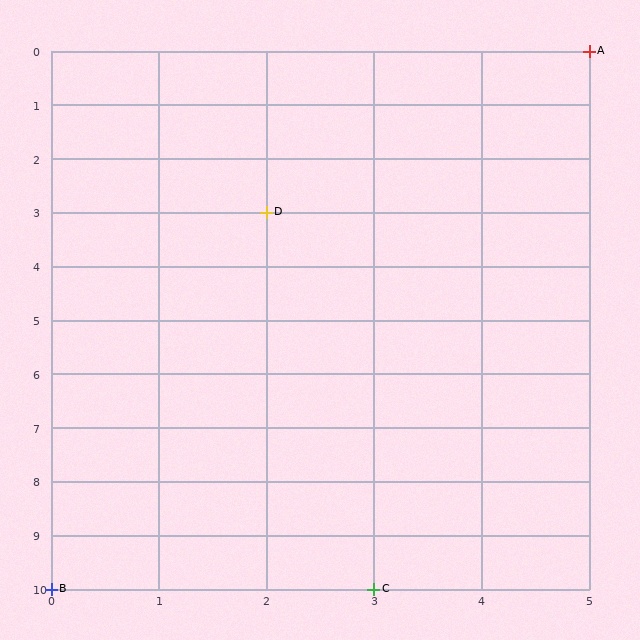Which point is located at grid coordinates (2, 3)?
Point D is at (2, 3).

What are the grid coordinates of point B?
Point B is at grid coordinates (0, 10).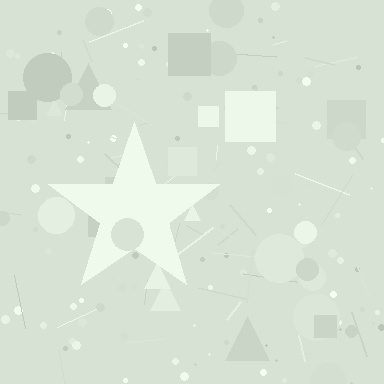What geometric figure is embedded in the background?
A star is embedded in the background.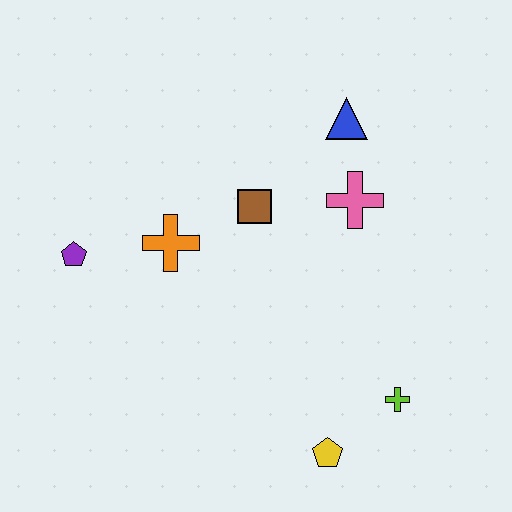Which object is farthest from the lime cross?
The purple pentagon is farthest from the lime cross.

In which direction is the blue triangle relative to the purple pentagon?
The blue triangle is to the right of the purple pentagon.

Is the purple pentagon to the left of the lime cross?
Yes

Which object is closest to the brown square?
The orange cross is closest to the brown square.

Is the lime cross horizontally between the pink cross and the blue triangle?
No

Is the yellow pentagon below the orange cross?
Yes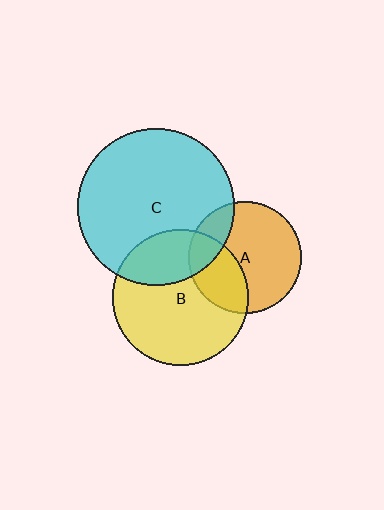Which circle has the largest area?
Circle C (cyan).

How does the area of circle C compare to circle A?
Approximately 2.0 times.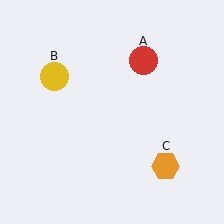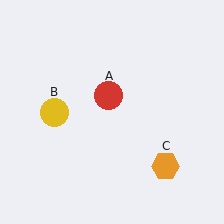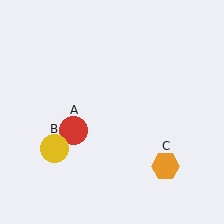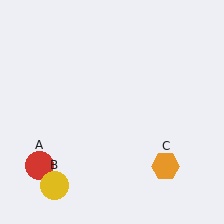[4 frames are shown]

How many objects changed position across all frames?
2 objects changed position: red circle (object A), yellow circle (object B).